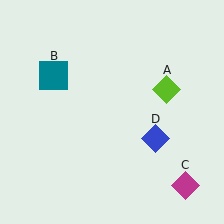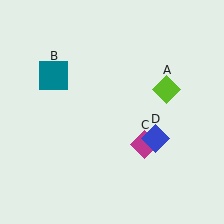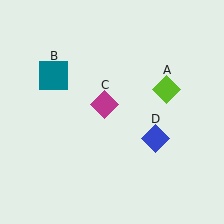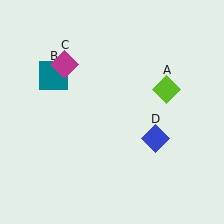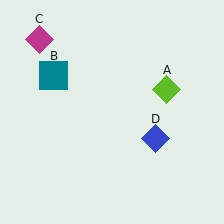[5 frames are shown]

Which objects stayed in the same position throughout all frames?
Lime diamond (object A) and teal square (object B) and blue diamond (object D) remained stationary.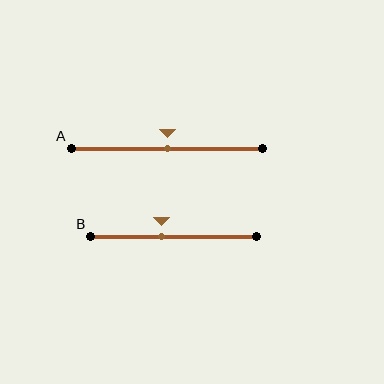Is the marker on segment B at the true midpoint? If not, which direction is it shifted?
No, the marker on segment B is shifted to the left by about 7% of the segment length.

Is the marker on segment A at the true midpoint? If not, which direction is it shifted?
Yes, the marker on segment A is at the true midpoint.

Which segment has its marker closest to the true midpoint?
Segment A has its marker closest to the true midpoint.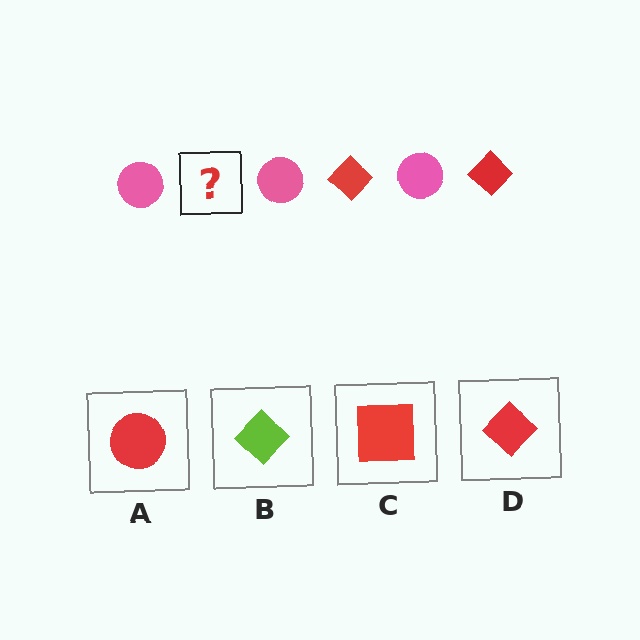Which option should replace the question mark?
Option D.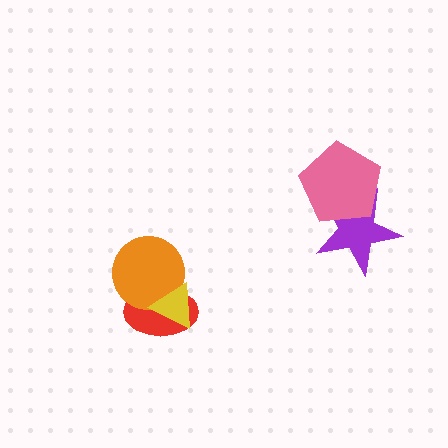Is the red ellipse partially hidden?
Yes, it is partially covered by another shape.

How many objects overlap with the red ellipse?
2 objects overlap with the red ellipse.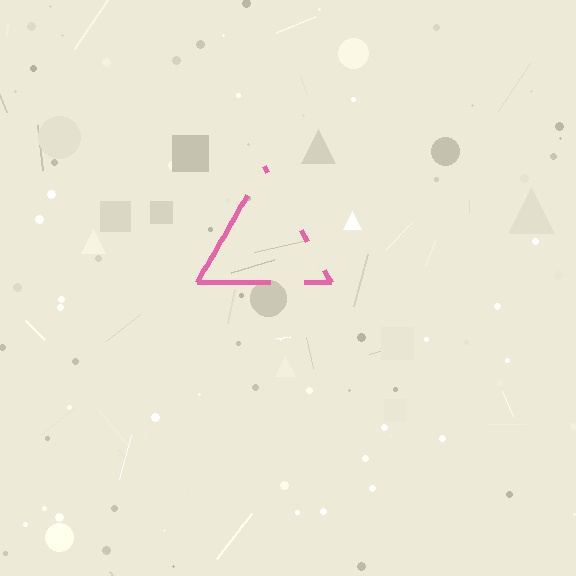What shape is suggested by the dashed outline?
The dashed outline suggests a triangle.